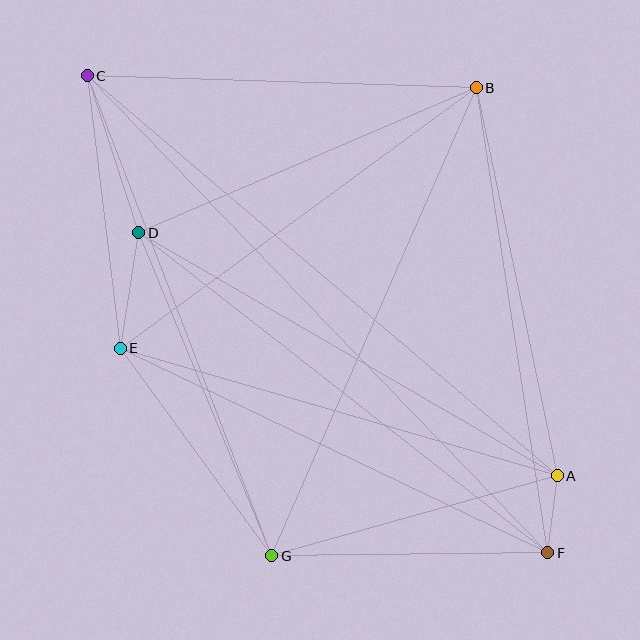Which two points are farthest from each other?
Points C and F are farthest from each other.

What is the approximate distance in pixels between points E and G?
The distance between E and G is approximately 257 pixels.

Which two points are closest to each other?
Points A and F are closest to each other.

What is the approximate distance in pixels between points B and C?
The distance between B and C is approximately 389 pixels.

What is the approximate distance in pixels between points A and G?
The distance between A and G is approximately 297 pixels.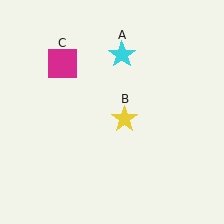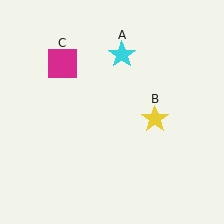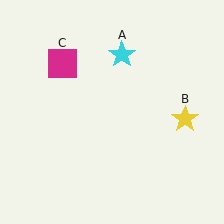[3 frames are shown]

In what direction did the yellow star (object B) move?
The yellow star (object B) moved right.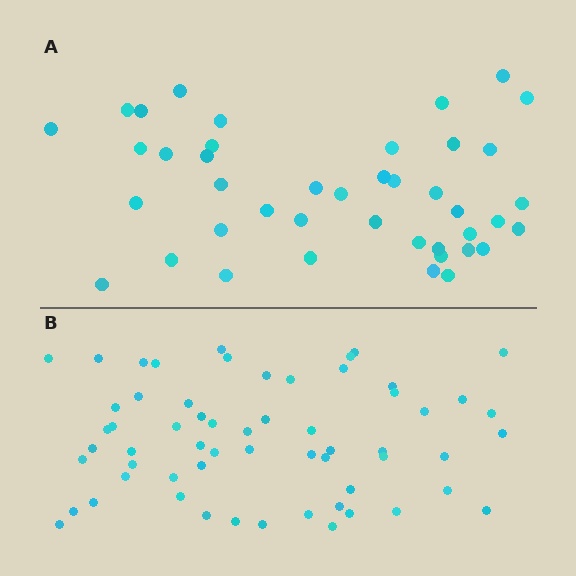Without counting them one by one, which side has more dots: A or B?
Region B (the bottom region) has more dots.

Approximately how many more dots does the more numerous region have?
Region B has approximately 20 more dots than region A.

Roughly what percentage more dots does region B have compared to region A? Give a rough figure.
About 45% more.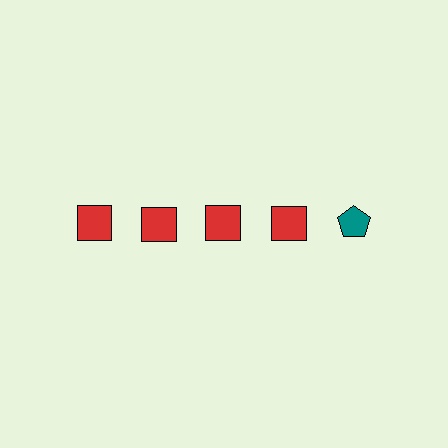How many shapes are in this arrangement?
There are 5 shapes arranged in a grid pattern.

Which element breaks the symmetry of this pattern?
The teal pentagon in the top row, rightmost column breaks the symmetry. All other shapes are red squares.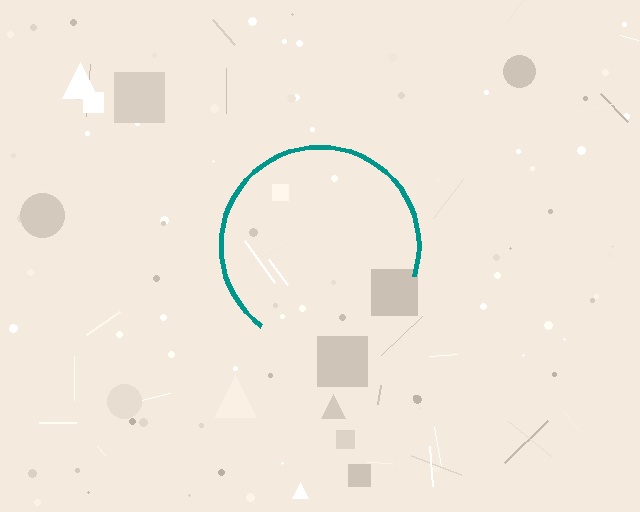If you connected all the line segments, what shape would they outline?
They would outline a circle.